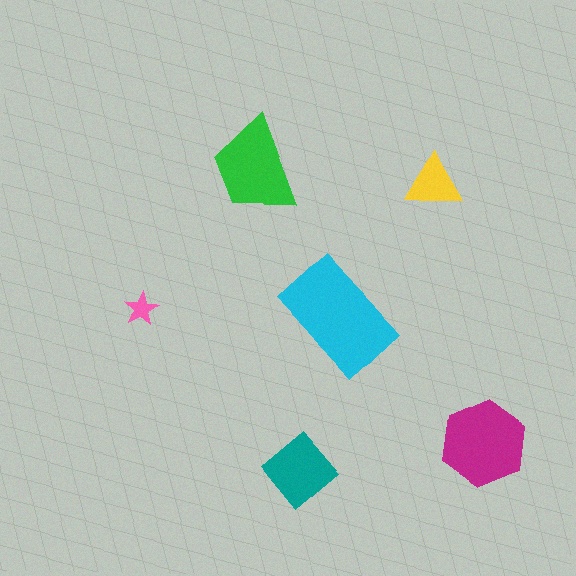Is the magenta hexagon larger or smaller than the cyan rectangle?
Smaller.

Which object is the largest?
The cyan rectangle.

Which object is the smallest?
The pink star.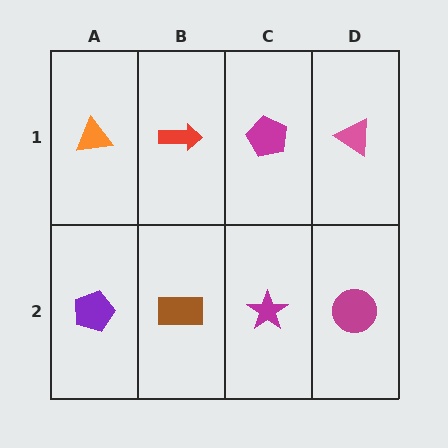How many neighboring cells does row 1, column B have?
3.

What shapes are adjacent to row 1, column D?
A magenta circle (row 2, column D), a magenta pentagon (row 1, column C).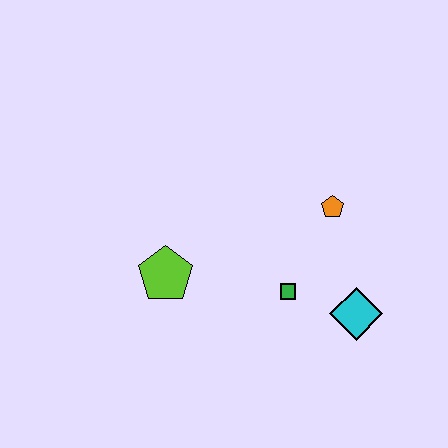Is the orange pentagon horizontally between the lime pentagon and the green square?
No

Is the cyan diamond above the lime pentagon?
No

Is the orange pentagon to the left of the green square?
No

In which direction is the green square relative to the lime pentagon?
The green square is to the right of the lime pentagon.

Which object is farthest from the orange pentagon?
The lime pentagon is farthest from the orange pentagon.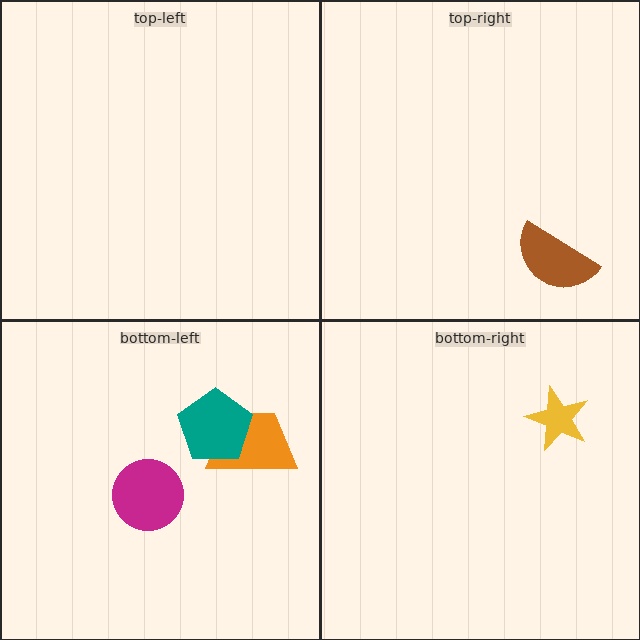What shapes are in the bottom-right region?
The yellow star.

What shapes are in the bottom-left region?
The orange trapezoid, the teal pentagon, the magenta circle.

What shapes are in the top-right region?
The brown semicircle.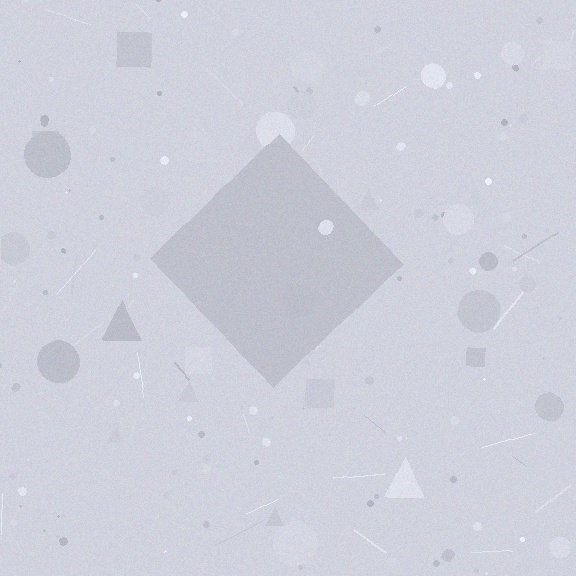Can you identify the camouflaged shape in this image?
The camouflaged shape is a diamond.